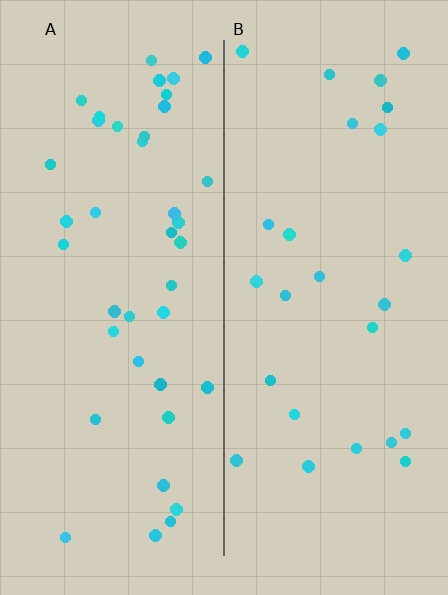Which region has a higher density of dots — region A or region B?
A (the left).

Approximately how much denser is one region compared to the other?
Approximately 1.6× — region A over region B.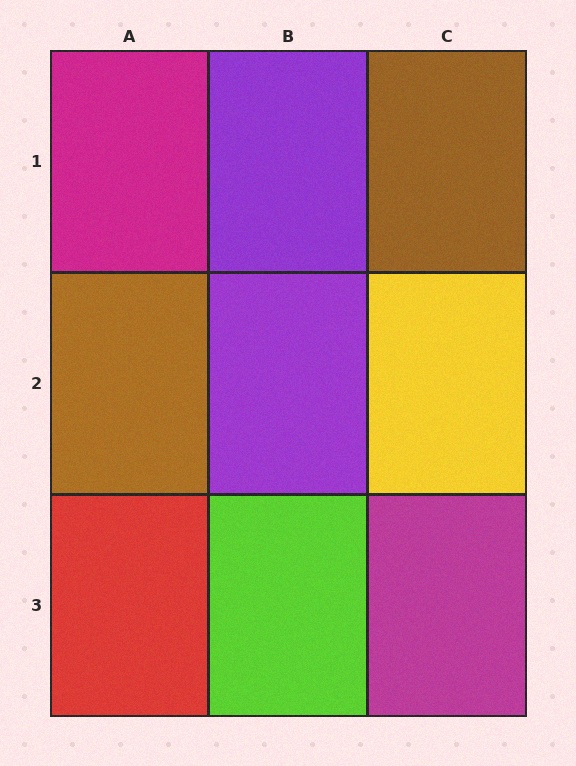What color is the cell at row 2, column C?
Yellow.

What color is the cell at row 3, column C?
Magenta.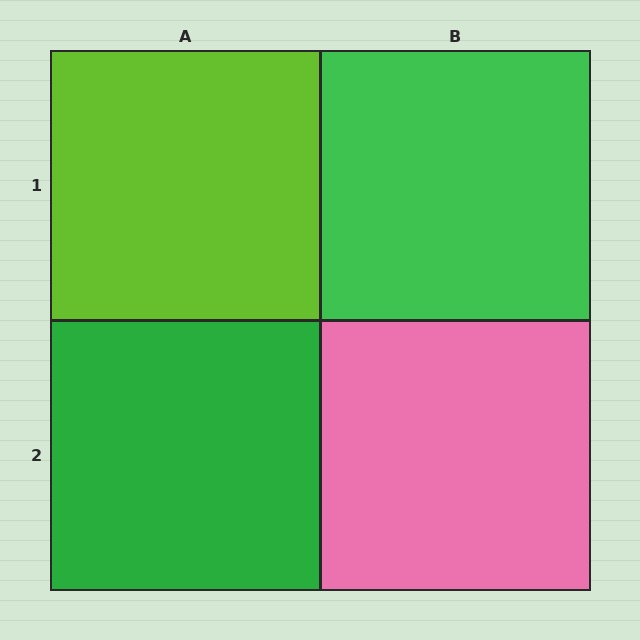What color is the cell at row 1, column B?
Green.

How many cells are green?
2 cells are green.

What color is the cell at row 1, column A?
Lime.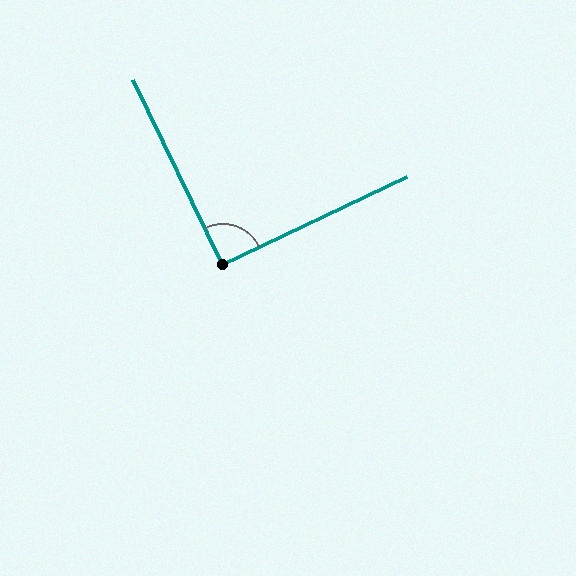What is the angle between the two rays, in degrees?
Approximately 90 degrees.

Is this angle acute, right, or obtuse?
It is approximately a right angle.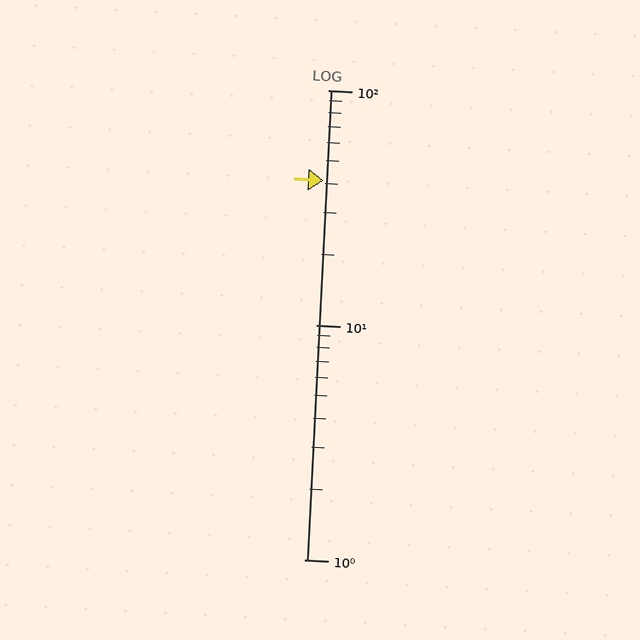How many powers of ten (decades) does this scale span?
The scale spans 2 decades, from 1 to 100.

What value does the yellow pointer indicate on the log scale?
The pointer indicates approximately 41.